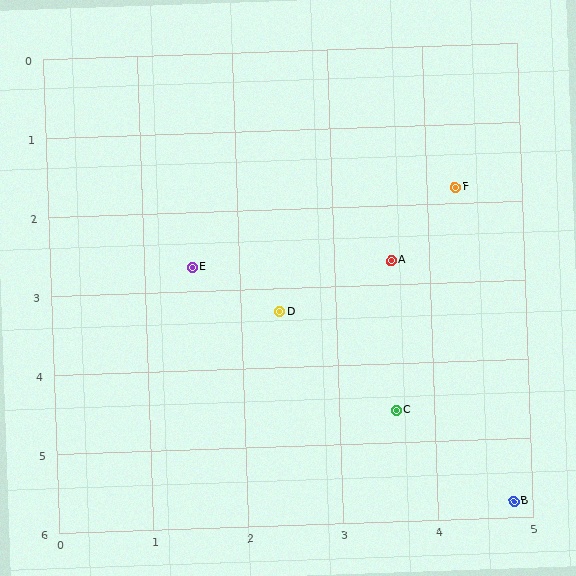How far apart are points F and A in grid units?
Points F and A are about 1.1 grid units apart.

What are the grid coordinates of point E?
Point E is at approximately (1.5, 2.7).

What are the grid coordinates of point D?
Point D is at approximately (2.4, 3.3).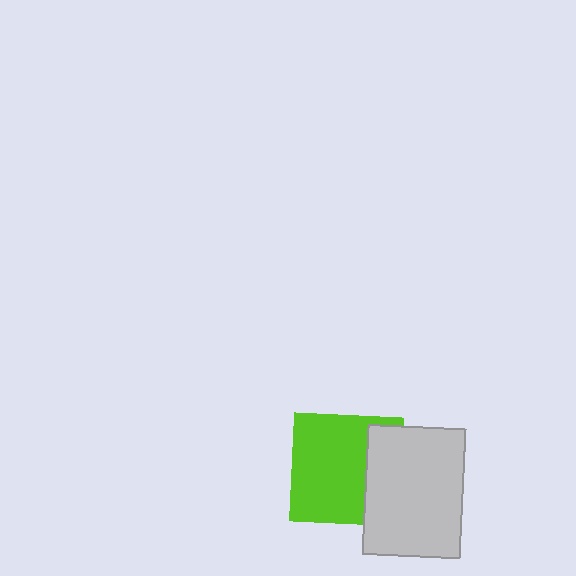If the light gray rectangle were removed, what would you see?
You would see the complete lime square.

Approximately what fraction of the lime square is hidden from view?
Roughly 30% of the lime square is hidden behind the light gray rectangle.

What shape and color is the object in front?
The object in front is a light gray rectangle.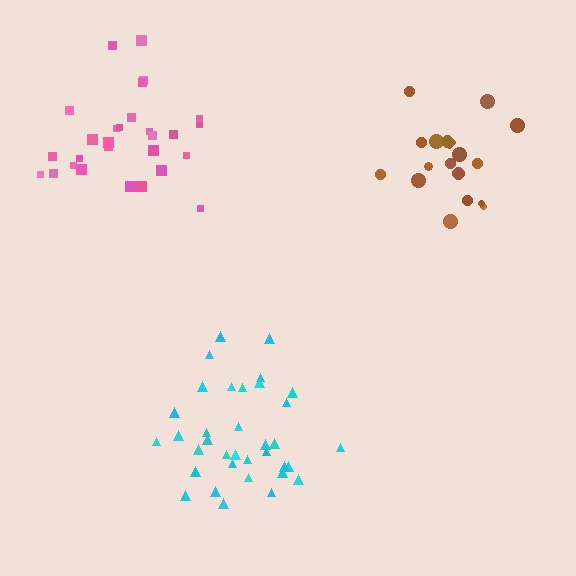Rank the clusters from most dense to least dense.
brown, cyan, pink.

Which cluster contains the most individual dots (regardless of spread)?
Cyan (35).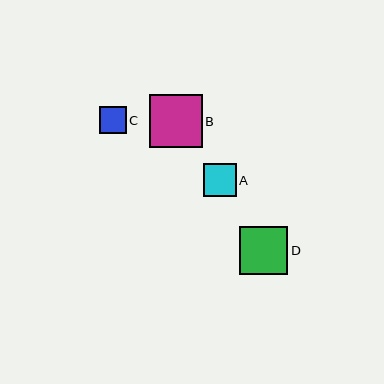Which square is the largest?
Square B is the largest with a size of approximately 53 pixels.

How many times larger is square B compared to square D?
Square B is approximately 1.1 times the size of square D.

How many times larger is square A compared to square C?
Square A is approximately 1.2 times the size of square C.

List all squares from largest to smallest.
From largest to smallest: B, D, A, C.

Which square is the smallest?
Square C is the smallest with a size of approximately 27 pixels.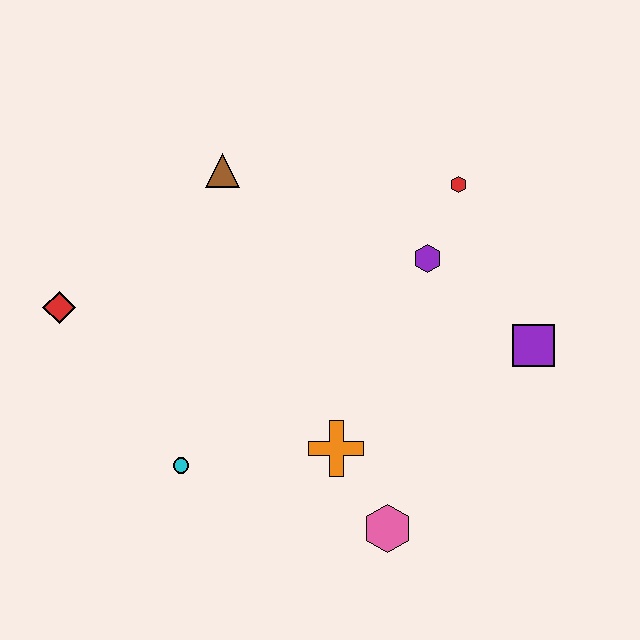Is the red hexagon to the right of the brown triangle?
Yes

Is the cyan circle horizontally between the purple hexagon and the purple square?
No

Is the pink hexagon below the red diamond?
Yes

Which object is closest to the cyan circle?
The orange cross is closest to the cyan circle.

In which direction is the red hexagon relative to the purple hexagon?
The red hexagon is above the purple hexagon.